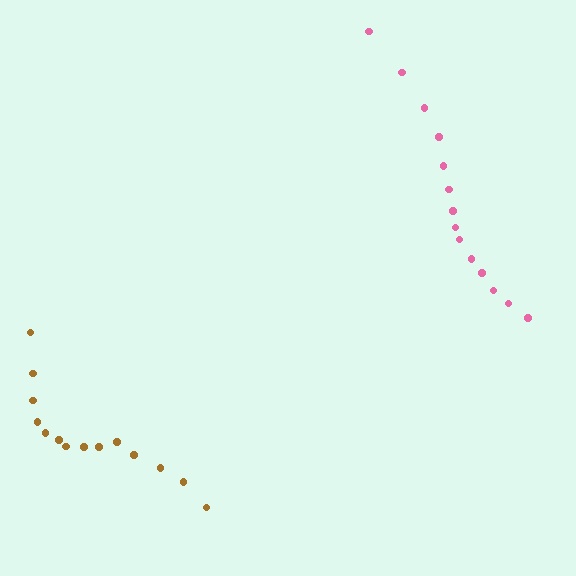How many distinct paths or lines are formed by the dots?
There are 2 distinct paths.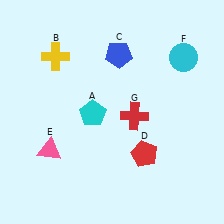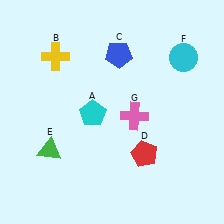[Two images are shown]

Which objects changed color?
E changed from pink to green. G changed from red to pink.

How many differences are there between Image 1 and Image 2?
There are 2 differences between the two images.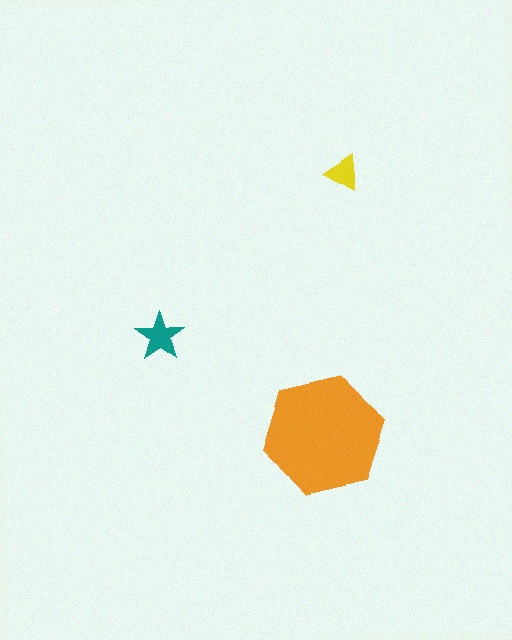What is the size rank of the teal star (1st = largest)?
2nd.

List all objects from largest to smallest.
The orange hexagon, the teal star, the yellow triangle.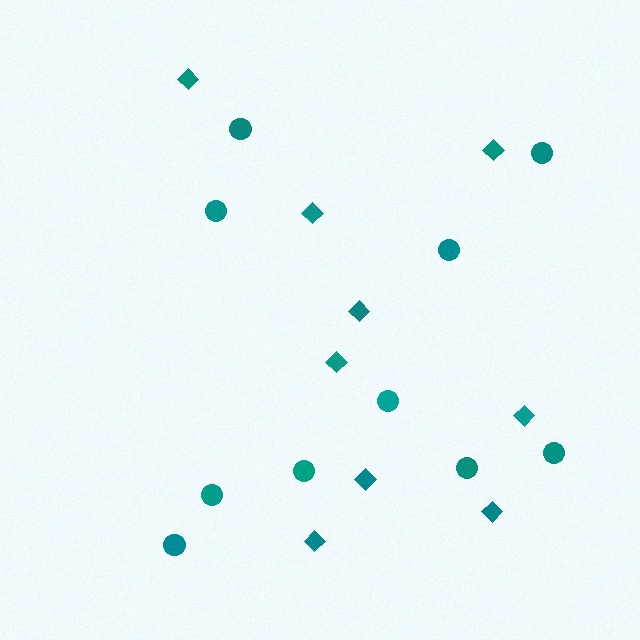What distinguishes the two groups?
There are 2 groups: one group of diamonds (9) and one group of circles (10).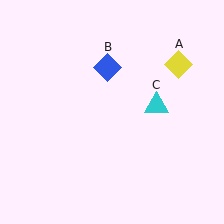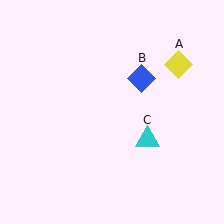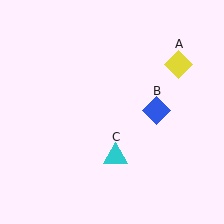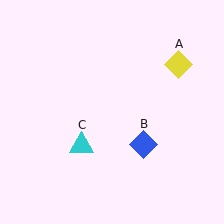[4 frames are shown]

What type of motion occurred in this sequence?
The blue diamond (object B), cyan triangle (object C) rotated clockwise around the center of the scene.